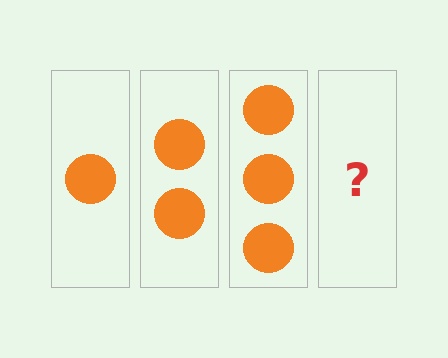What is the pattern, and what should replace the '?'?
The pattern is that each step adds one more circle. The '?' should be 4 circles.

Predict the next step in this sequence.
The next step is 4 circles.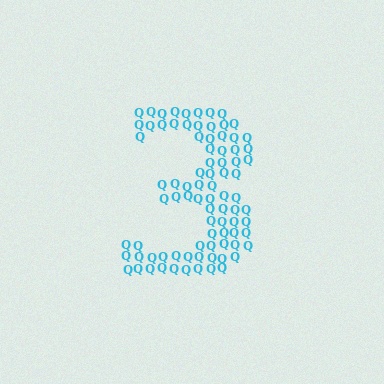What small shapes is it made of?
It is made of small letter Q's.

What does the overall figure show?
The overall figure shows the digit 3.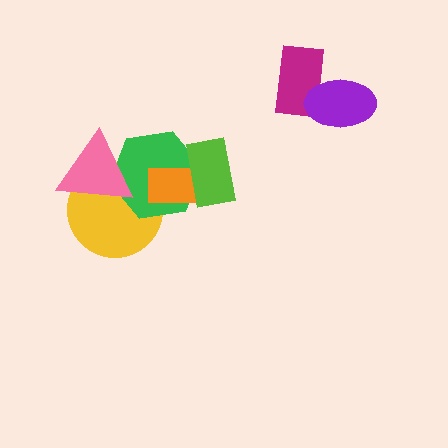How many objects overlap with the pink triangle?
2 objects overlap with the pink triangle.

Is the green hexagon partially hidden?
Yes, it is partially covered by another shape.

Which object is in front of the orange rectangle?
The lime rectangle is in front of the orange rectangle.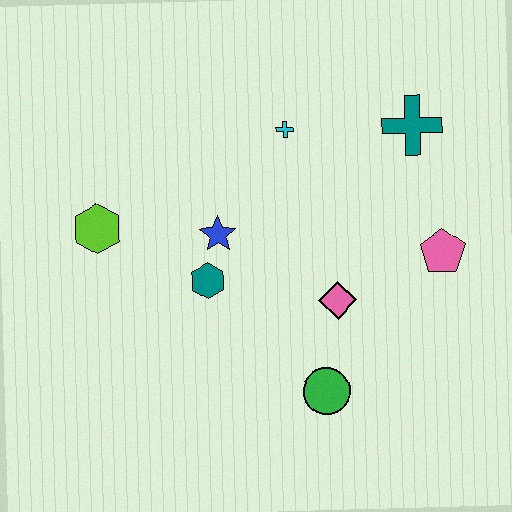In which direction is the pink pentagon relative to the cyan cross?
The pink pentagon is to the right of the cyan cross.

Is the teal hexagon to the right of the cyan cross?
No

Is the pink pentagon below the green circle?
No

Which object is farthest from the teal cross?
The lime hexagon is farthest from the teal cross.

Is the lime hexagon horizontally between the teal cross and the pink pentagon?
No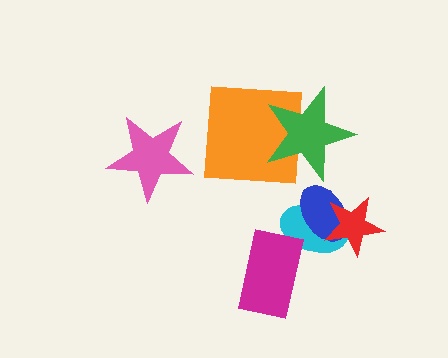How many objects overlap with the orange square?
1 object overlaps with the orange square.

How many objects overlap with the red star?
2 objects overlap with the red star.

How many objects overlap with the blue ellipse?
2 objects overlap with the blue ellipse.